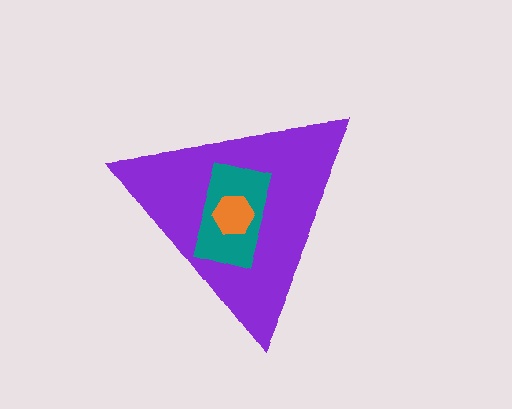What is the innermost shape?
The orange hexagon.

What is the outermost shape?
The purple triangle.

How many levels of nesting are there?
3.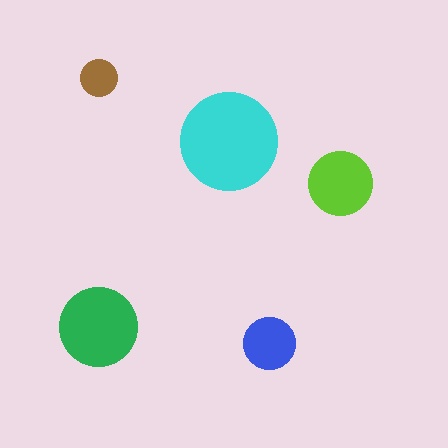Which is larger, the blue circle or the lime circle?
The lime one.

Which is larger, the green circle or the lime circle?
The green one.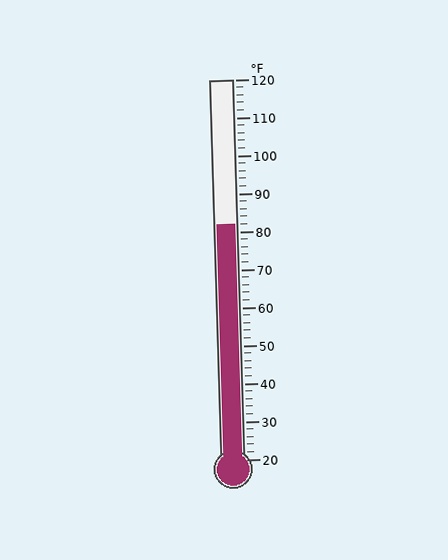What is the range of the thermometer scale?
The thermometer scale ranges from 20°F to 120°F.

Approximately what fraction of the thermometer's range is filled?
The thermometer is filled to approximately 60% of its range.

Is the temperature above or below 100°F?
The temperature is below 100°F.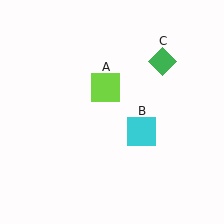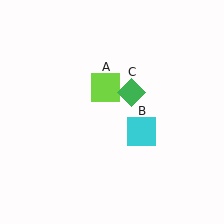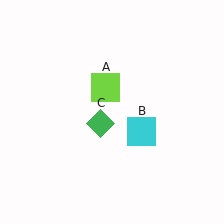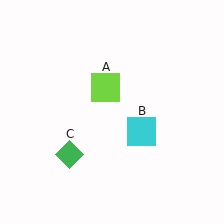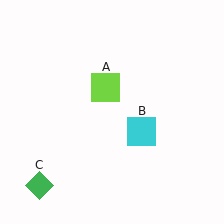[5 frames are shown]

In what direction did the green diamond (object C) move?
The green diamond (object C) moved down and to the left.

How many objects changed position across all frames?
1 object changed position: green diamond (object C).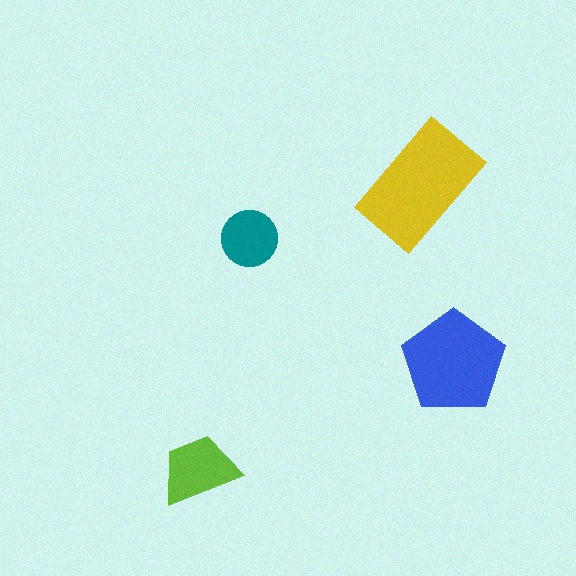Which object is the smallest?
The teal circle.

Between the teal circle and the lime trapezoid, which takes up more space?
The lime trapezoid.